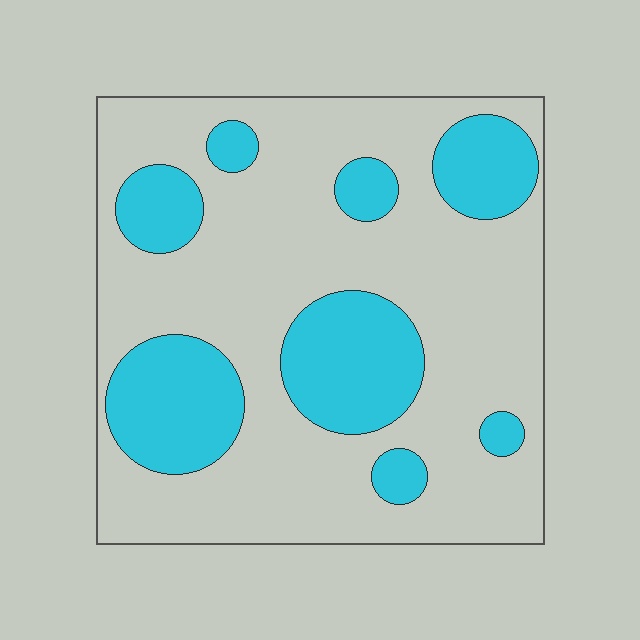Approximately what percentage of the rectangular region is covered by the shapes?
Approximately 30%.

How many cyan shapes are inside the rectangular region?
8.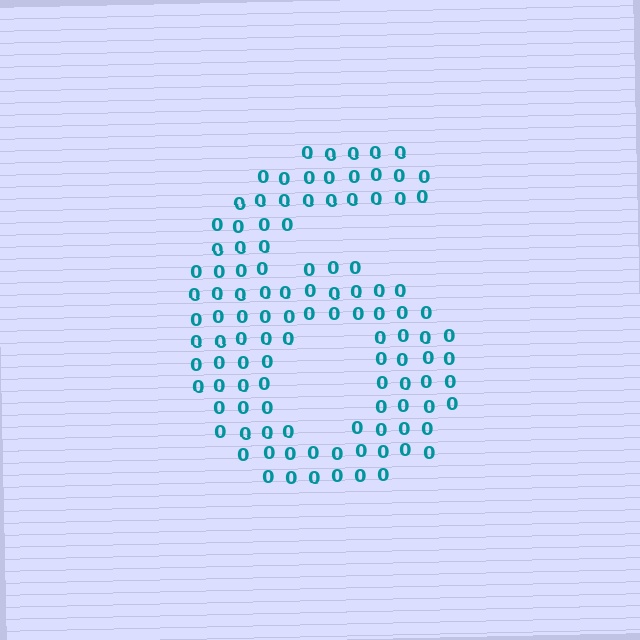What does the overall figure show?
The overall figure shows the digit 6.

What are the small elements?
The small elements are digit 0's.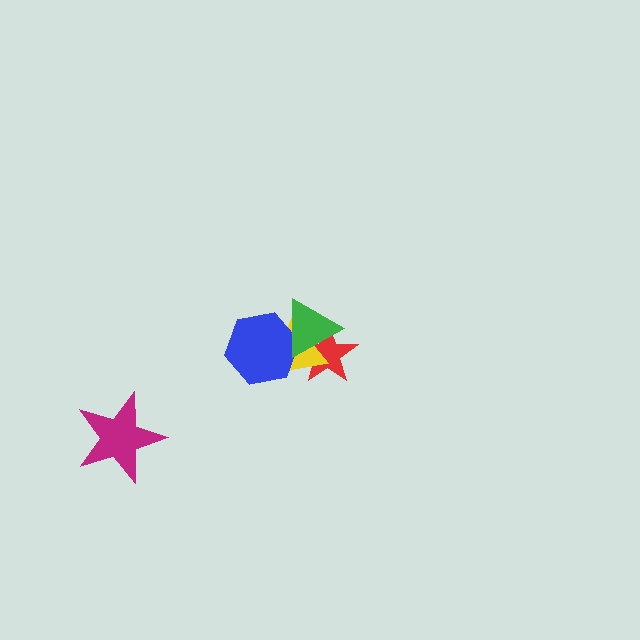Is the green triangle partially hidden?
No, no other shape covers it.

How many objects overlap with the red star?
2 objects overlap with the red star.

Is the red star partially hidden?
Yes, it is partially covered by another shape.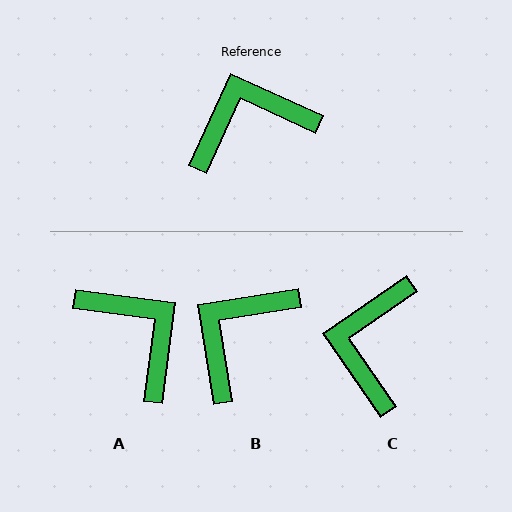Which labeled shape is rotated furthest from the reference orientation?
A, about 73 degrees away.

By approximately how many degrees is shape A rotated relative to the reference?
Approximately 73 degrees clockwise.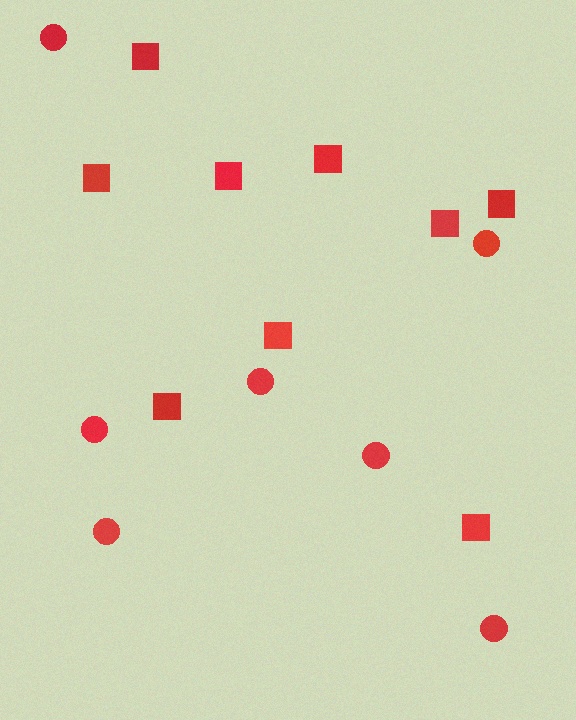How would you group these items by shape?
There are 2 groups: one group of squares (9) and one group of circles (7).